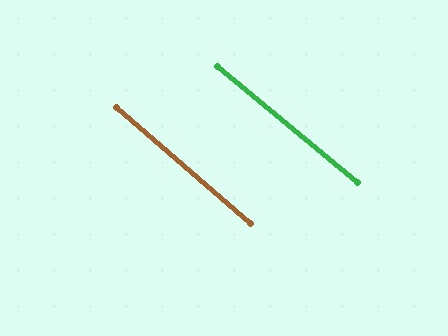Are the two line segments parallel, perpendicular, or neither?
Parallel — their directions differ by only 1.2°.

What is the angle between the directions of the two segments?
Approximately 1 degree.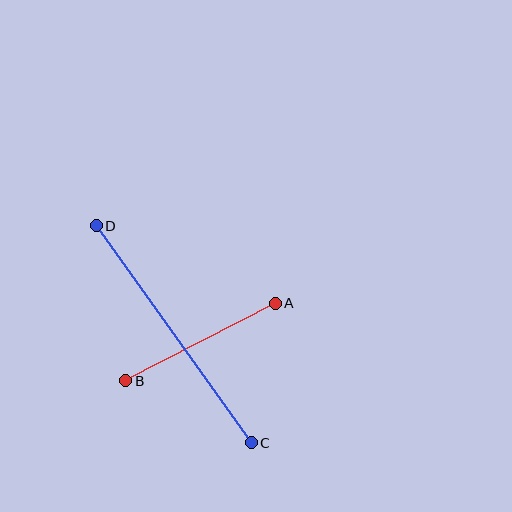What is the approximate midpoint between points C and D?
The midpoint is at approximately (174, 334) pixels.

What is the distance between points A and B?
The distance is approximately 168 pixels.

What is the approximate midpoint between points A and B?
The midpoint is at approximately (201, 342) pixels.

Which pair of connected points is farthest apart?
Points C and D are farthest apart.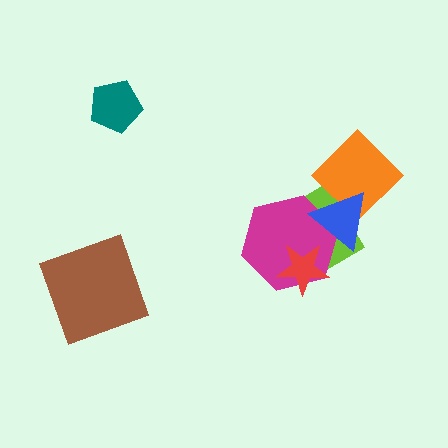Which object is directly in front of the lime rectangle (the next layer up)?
The orange diamond is directly in front of the lime rectangle.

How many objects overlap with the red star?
2 objects overlap with the red star.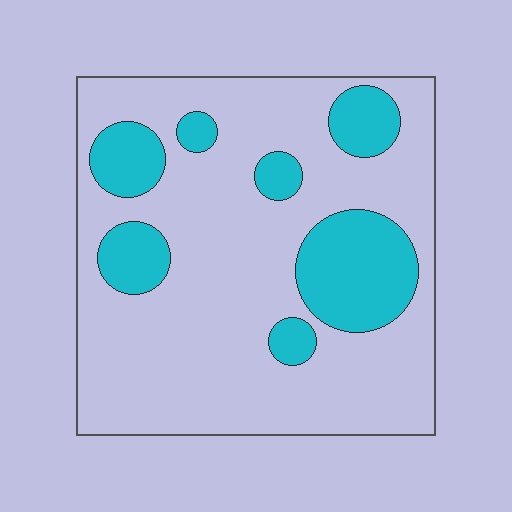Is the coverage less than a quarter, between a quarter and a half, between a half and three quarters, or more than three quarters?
Less than a quarter.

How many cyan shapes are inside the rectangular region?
7.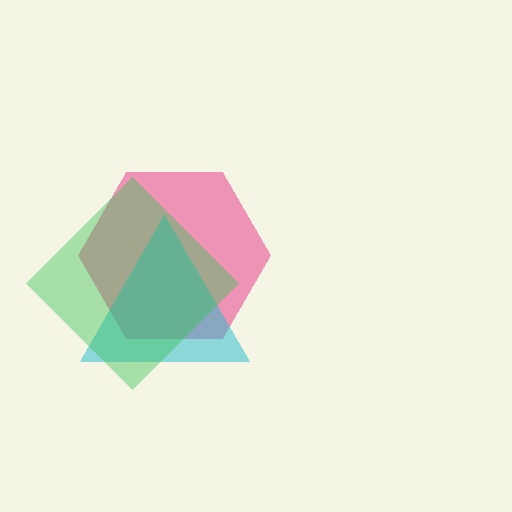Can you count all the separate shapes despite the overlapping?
Yes, there are 3 separate shapes.